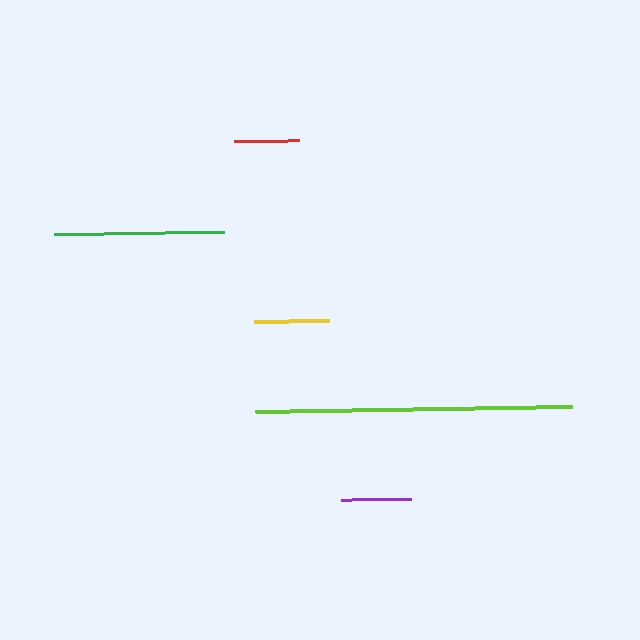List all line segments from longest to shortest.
From longest to shortest: lime, green, yellow, purple, red.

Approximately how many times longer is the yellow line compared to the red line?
The yellow line is approximately 1.2 times the length of the red line.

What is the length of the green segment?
The green segment is approximately 171 pixels long.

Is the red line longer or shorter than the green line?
The green line is longer than the red line.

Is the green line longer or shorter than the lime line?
The lime line is longer than the green line.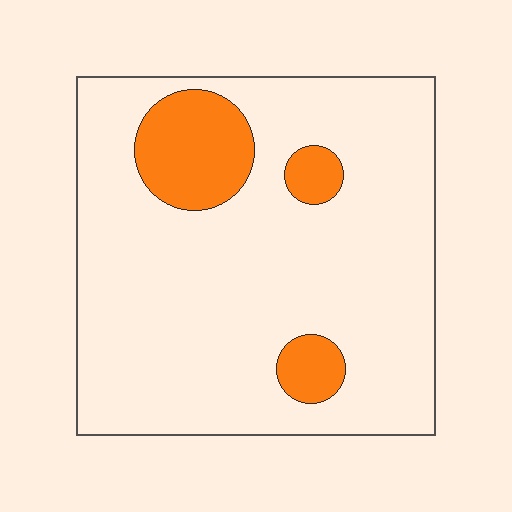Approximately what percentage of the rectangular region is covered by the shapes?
Approximately 15%.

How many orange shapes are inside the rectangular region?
3.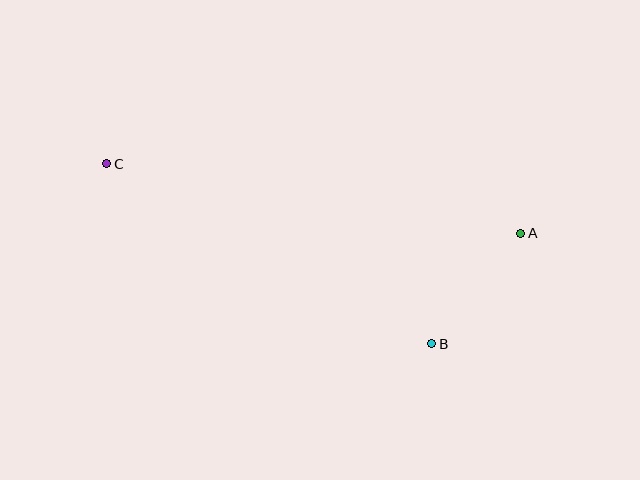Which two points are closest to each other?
Points A and B are closest to each other.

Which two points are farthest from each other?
Points A and C are farthest from each other.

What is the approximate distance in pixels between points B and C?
The distance between B and C is approximately 371 pixels.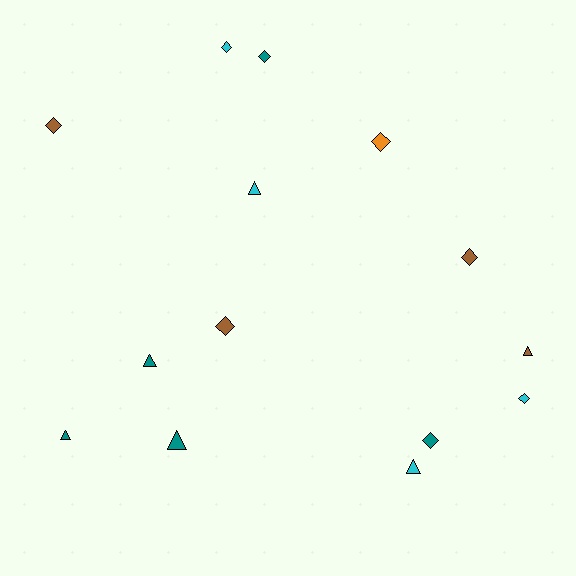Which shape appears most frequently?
Diamond, with 8 objects.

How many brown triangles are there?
There is 1 brown triangle.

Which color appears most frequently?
Teal, with 5 objects.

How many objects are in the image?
There are 14 objects.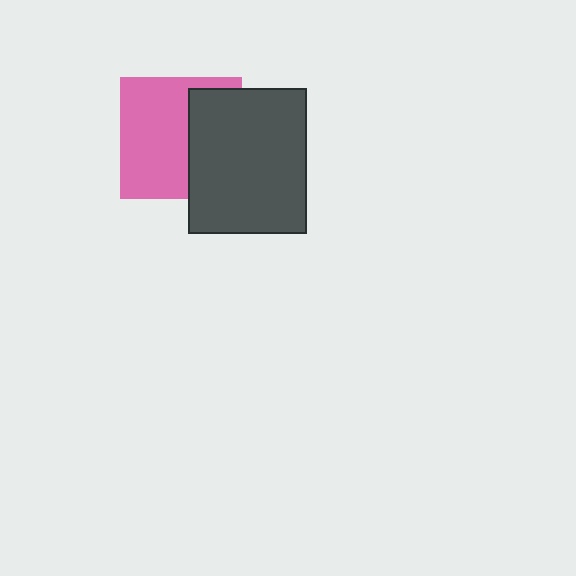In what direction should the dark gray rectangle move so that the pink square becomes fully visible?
The dark gray rectangle should move right. That is the shortest direction to clear the overlap and leave the pink square fully visible.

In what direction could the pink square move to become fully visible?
The pink square could move left. That would shift it out from behind the dark gray rectangle entirely.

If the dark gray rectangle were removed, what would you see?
You would see the complete pink square.